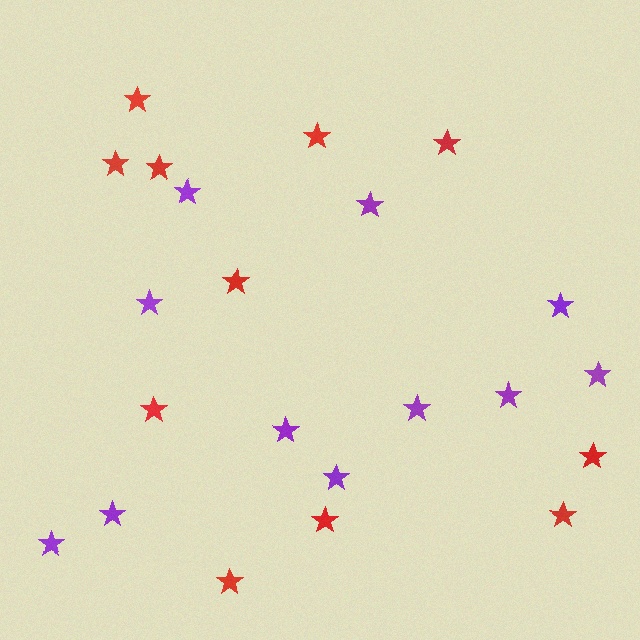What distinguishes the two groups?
There are 2 groups: one group of purple stars (11) and one group of red stars (11).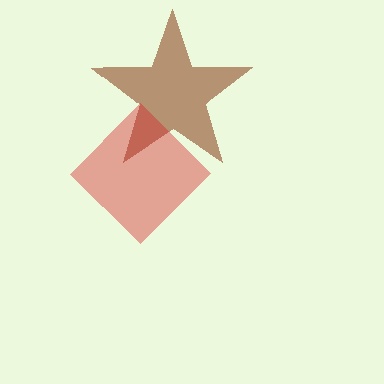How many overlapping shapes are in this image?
There are 2 overlapping shapes in the image.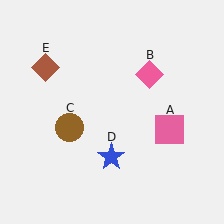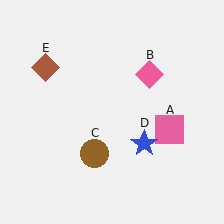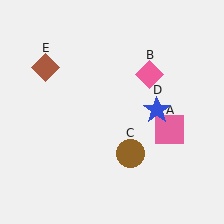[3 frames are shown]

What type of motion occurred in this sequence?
The brown circle (object C), blue star (object D) rotated counterclockwise around the center of the scene.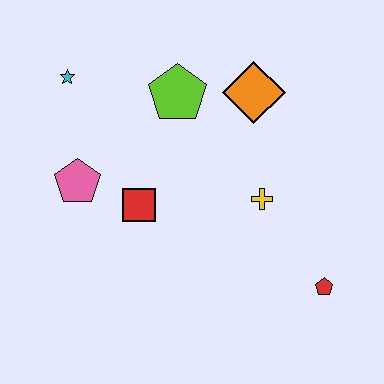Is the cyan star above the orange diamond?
Yes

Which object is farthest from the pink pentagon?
The red pentagon is farthest from the pink pentagon.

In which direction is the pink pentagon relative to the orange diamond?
The pink pentagon is to the left of the orange diamond.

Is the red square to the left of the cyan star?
No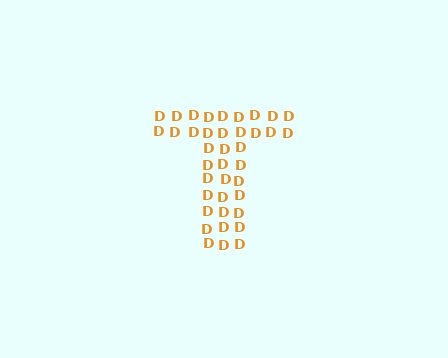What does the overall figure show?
The overall figure shows the letter T.